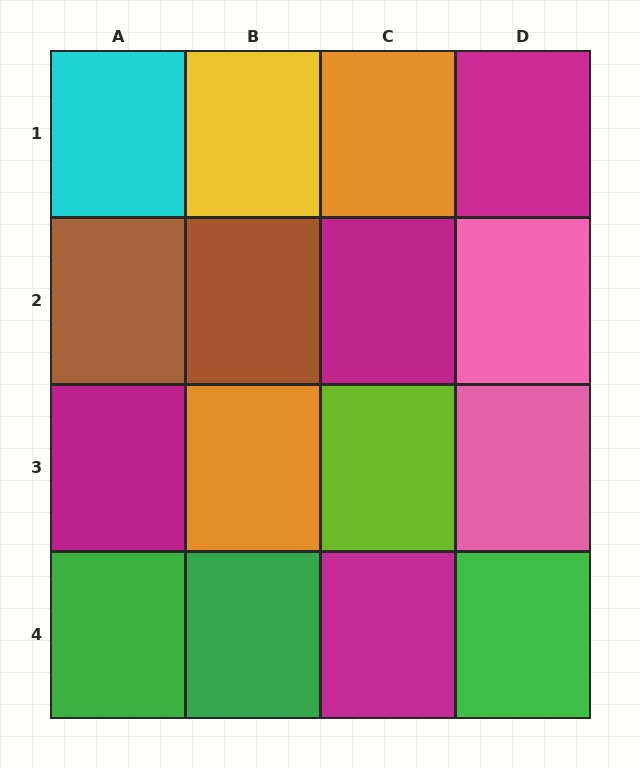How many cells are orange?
2 cells are orange.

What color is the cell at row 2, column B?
Brown.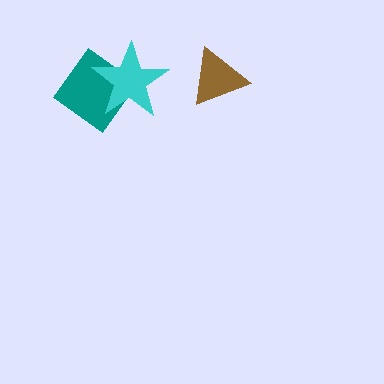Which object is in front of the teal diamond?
The cyan star is in front of the teal diamond.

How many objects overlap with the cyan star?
1 object overlaps with the cyan star.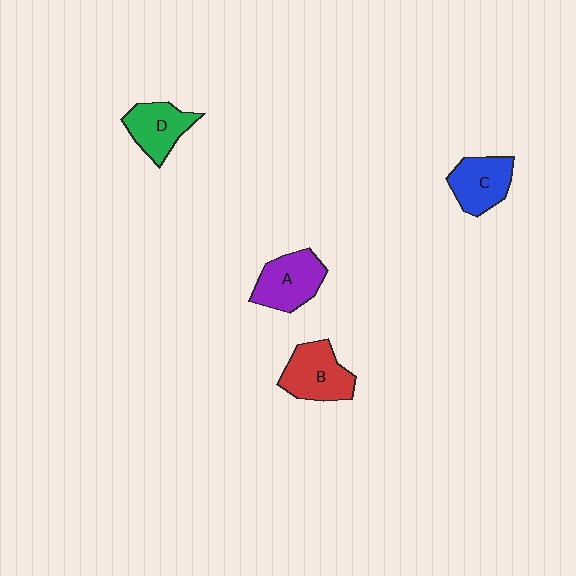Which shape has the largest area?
Shape B (red).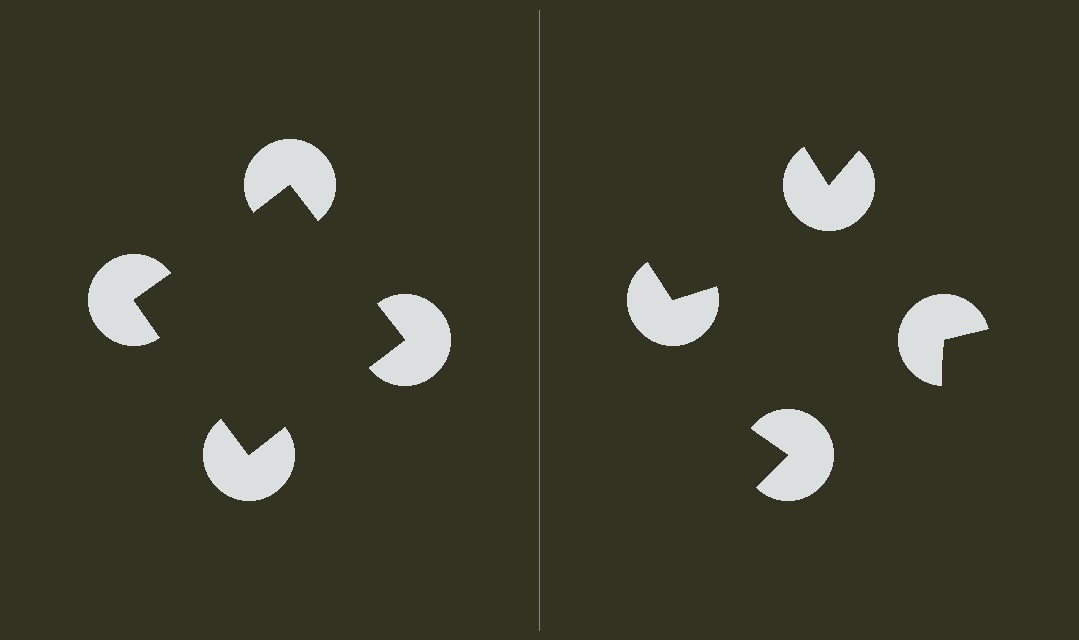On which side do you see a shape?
An illusory square appears on the left side. On the right side the wedge cuts are rotated, so no coherent shape forms.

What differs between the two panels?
The pac-man discs are positioned identically on both sides; only the wedge orientations differ. On the left they align to a square; on the right they are misaligned.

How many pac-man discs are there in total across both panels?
8 — 4 on each side.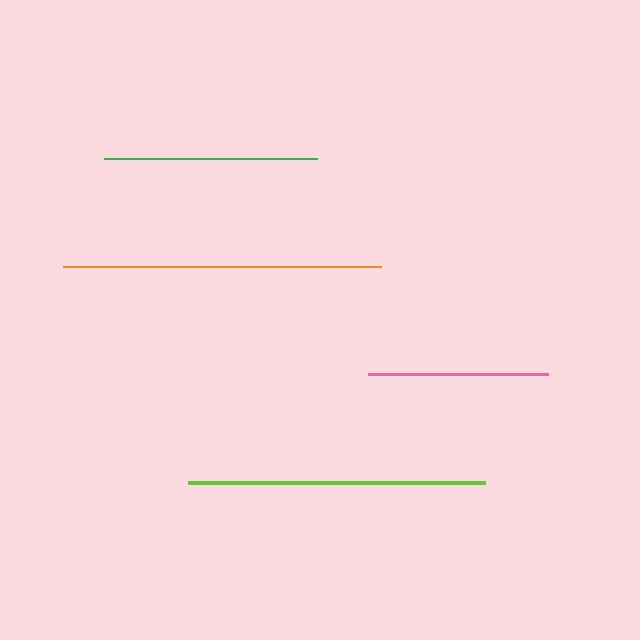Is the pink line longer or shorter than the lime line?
The lime line is longer than the pink line.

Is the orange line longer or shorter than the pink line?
The orange line is longer than the pink line.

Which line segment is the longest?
The orange line is the longest at approximately 319 pixels.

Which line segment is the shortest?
The pink line is the shortest at approximately 179 pixels.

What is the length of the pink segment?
The pink segment is approximately 179 pixels long.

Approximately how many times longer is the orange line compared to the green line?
The orange line is approximately 1.5 times the length of the green line.